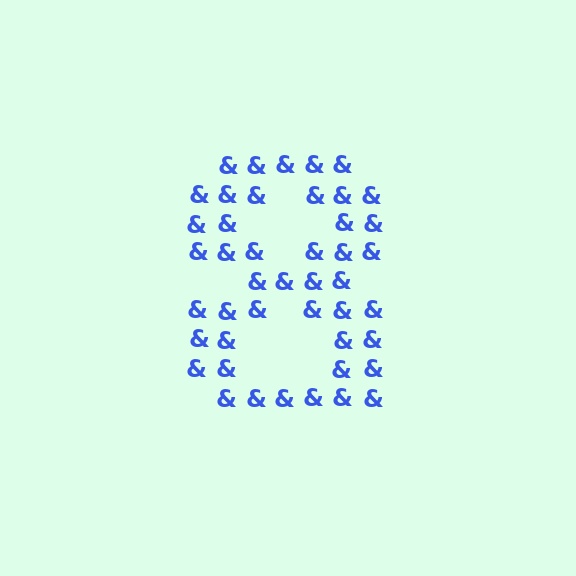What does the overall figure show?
The overall figure shows the digit 8.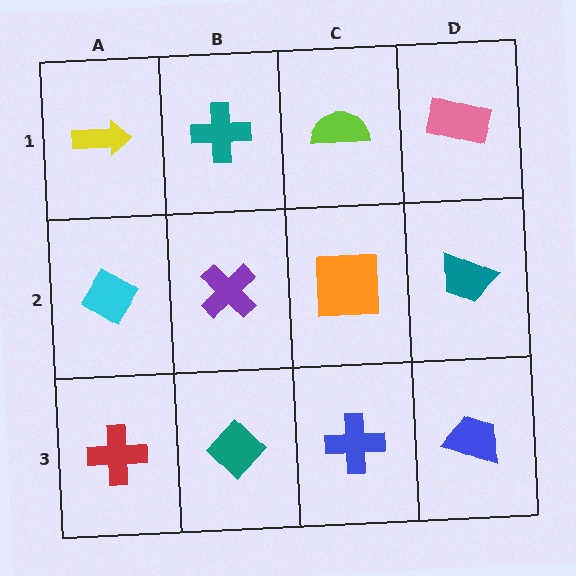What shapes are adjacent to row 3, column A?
A cyan diamond (row 2, column A), a teal diamond (row 3, column B).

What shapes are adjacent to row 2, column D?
A pink rectangle (row 1, column D), a blue trapezoid (row 3, column D), an orange square (row 2, column C).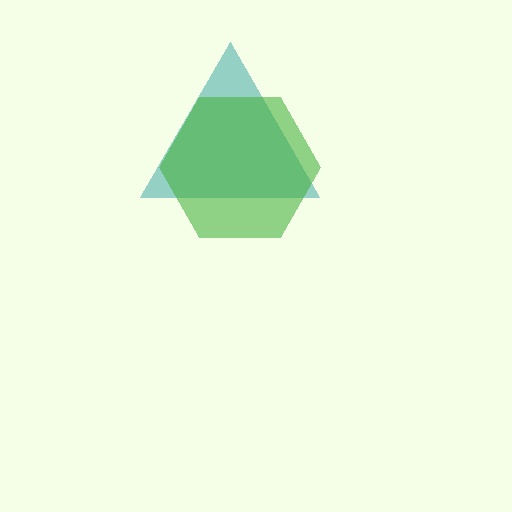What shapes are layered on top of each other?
The layered shapes are: a teal triangle, a green hexagon.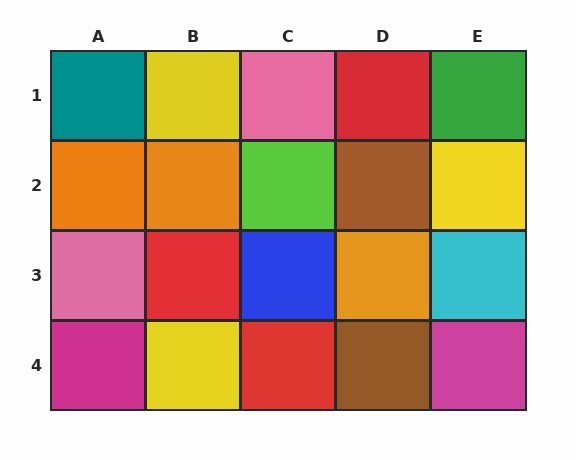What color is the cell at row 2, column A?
Orange.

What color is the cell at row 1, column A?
Teal.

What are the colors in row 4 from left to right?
Magenta, yellow, red, brown, magenta.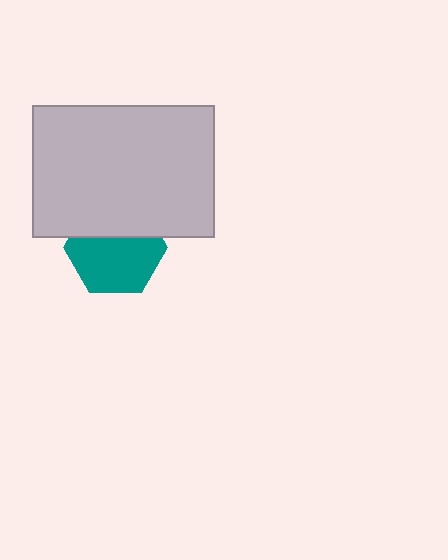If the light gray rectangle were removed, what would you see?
You would see the complete teal hexagon.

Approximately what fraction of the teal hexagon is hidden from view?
Roughly 36% of the teal hexagon is hidden behind the light gray rectangle.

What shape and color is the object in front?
The object in front is a light gray rectangle.